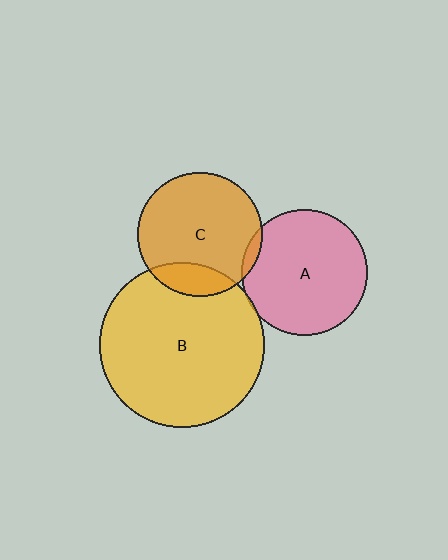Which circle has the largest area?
Circle B (yellow).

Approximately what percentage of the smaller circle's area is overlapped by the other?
Approximately 5%.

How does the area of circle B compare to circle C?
Approximately 1.8 times.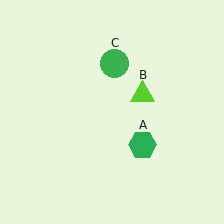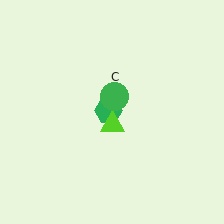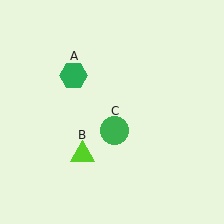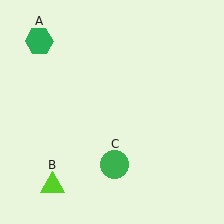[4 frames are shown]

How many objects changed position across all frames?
3 objects changed position: green hexagon (object A), lime triangle (object B), green circle (object C).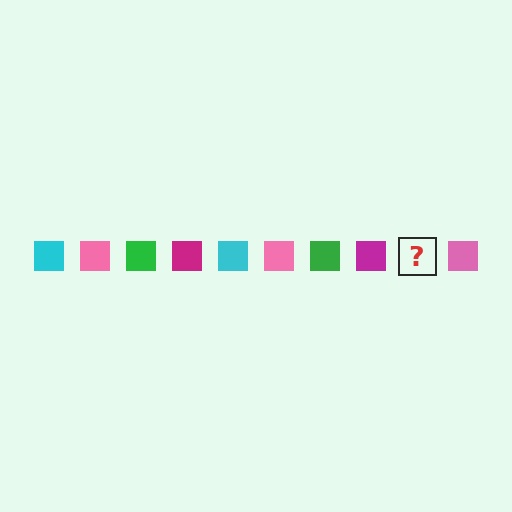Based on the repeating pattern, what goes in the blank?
The blank should be a cyan square.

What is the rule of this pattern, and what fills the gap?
The rule is that the pattern cycles through cyan, pink, green, magenta squares. The gap should be filled with a cyan square.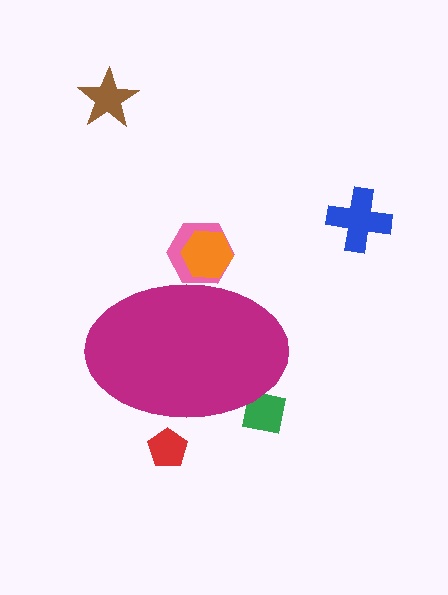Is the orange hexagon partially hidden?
Yes, the orange hexagon is partially hidden behind the magenta ellipse.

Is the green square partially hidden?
Yes, the green square is partially hidden behind the magenta ellipse.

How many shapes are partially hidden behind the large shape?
4 shapes are partially hidden.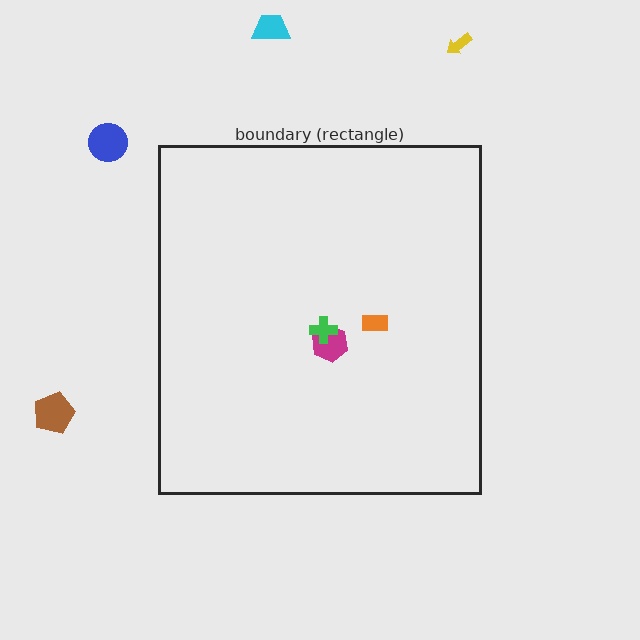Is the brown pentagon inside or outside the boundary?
Outside.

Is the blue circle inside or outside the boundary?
Outside.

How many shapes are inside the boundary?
3 inside, 4 outside.